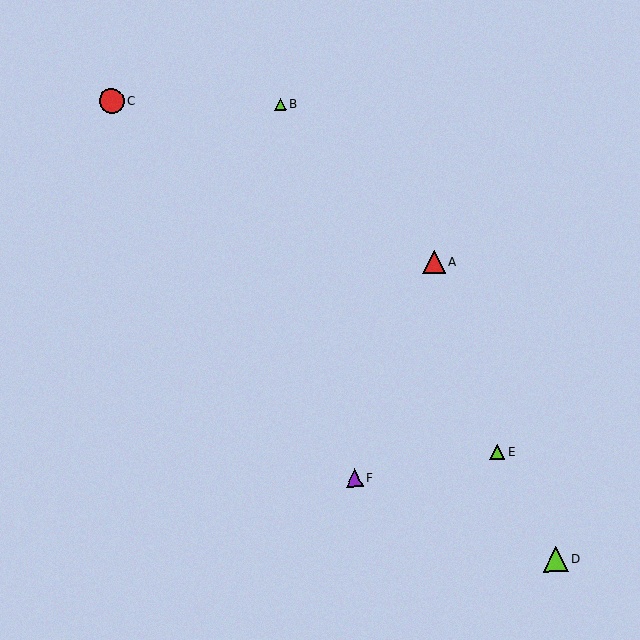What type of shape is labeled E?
Shape E is a lime triangle.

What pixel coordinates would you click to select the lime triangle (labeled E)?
Click at (497, 453) to select the lime triangle E.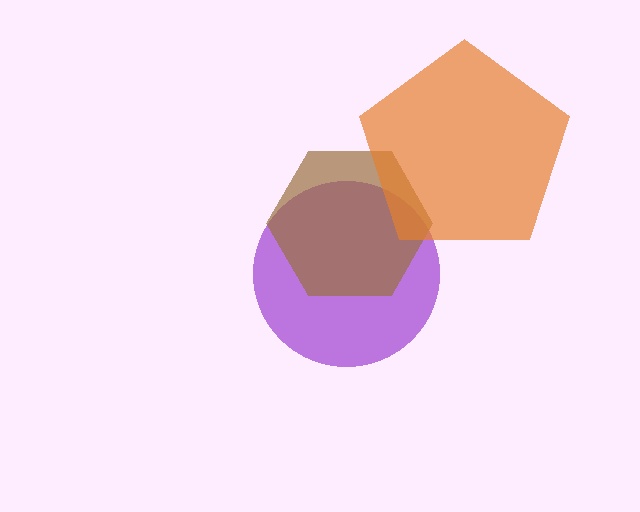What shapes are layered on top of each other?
The layered shapes are: a purple circle, a brown hexagon, an orange pentagon.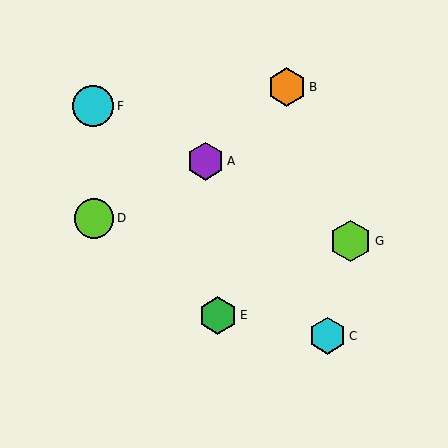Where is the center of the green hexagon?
The center of the green hexagon is at (218, 315).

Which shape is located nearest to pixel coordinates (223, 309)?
The green hexagon (labeled E) at (218, 315) is nearest to that location.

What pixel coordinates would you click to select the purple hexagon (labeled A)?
Click at (205, 161) to select the purple hexagon A.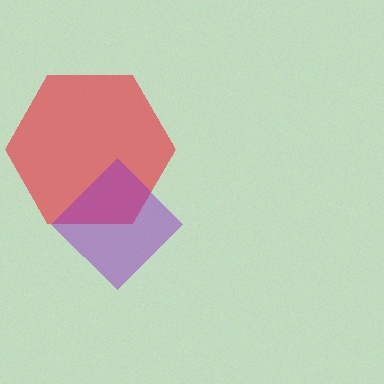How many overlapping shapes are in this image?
There are 2 overlapping shapes in the image.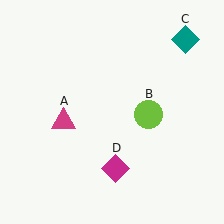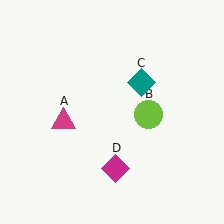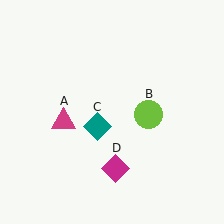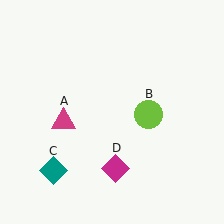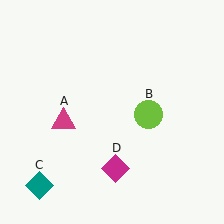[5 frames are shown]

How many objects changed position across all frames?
1 object changed position: teal diamond (object C).